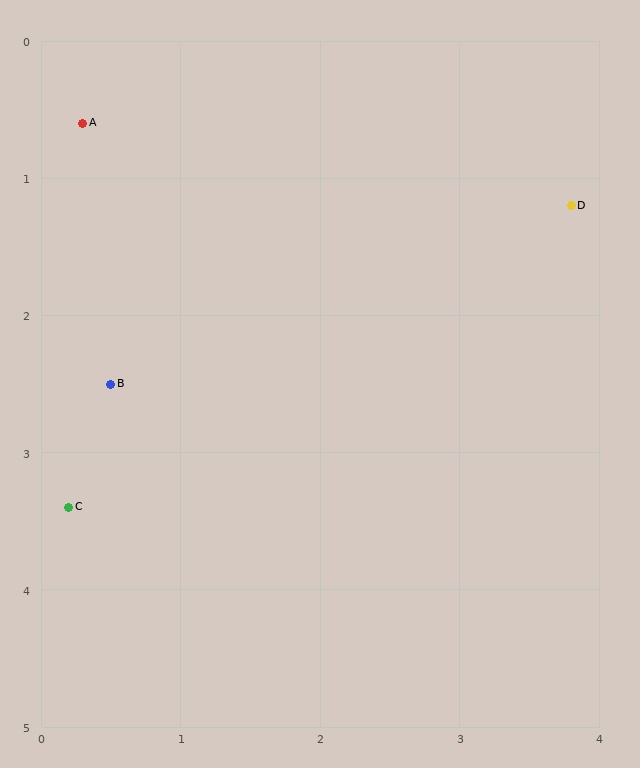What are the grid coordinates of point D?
Point D is at approximately (3.8, 1.2).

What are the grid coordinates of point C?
Point C is at approximately (0.2, 3.4).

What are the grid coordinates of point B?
Point B is at approximately (0.5, 2.5).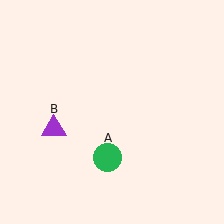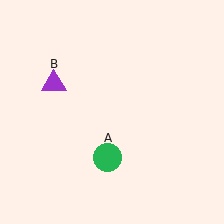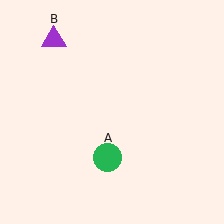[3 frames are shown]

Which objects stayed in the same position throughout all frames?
Green circle (object A) remained stationary.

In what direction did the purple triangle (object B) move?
The purple triangle (object B) moved up.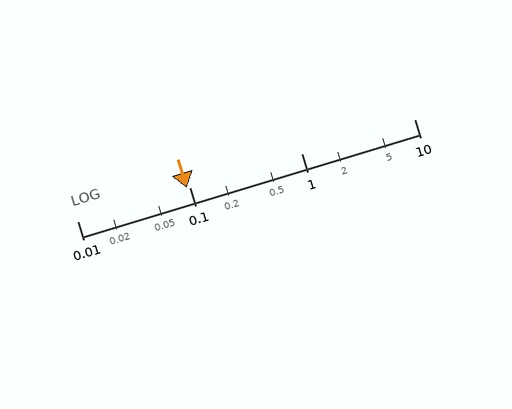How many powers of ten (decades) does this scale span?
The scale spans 3 decades, from 0.01 to 10.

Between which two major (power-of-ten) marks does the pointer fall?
The pointer is between 0.01 and 0.1.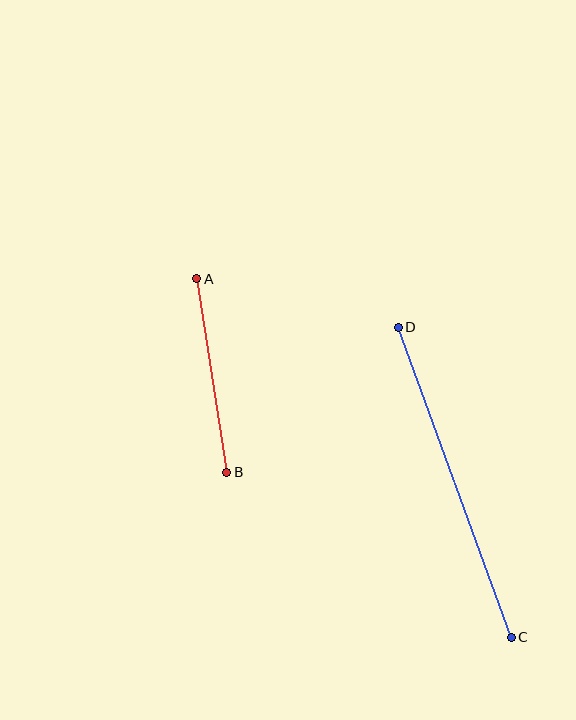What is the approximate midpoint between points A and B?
The midpoint is at approximately (212, 375) pixels.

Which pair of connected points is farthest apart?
Points C and D are farthest apart.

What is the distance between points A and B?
The distance is approximately 196 pixels.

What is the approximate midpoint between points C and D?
The midpoint is at approximately (455, 482) pixels.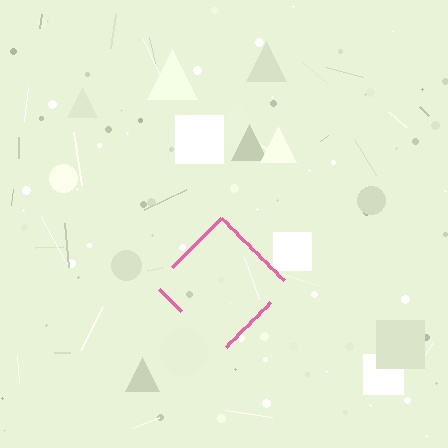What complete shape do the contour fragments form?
The contour fragments form a diamond.